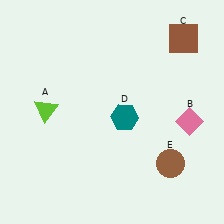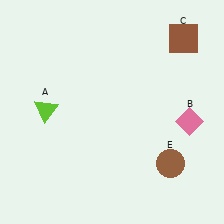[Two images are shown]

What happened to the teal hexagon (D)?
The teal hexagon (D) was removed in Image 2. It was in the bottom-right area of Image 1.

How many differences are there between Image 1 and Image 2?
There is 1 difference between the two images.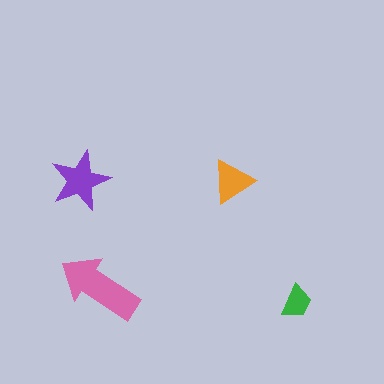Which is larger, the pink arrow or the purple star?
The pink arrow.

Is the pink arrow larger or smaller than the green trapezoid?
Larger.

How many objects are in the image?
There are 4 objects in the image.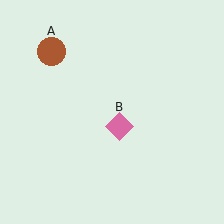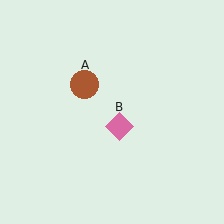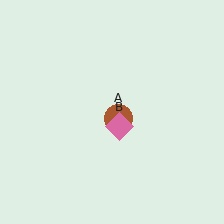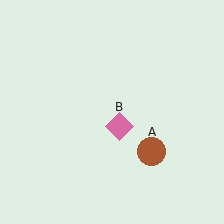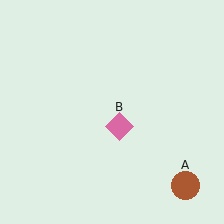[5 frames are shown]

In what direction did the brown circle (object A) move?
The brown circle (object A) moved down and to the right.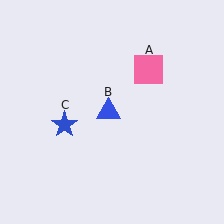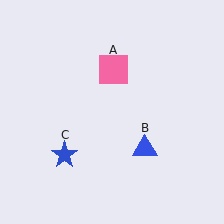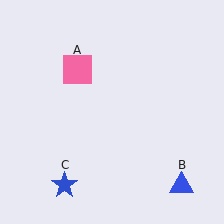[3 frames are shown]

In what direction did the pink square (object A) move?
The pink square (object A) moved left.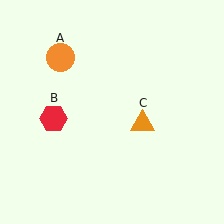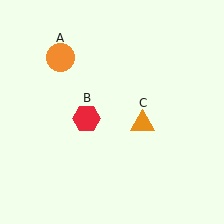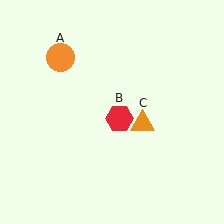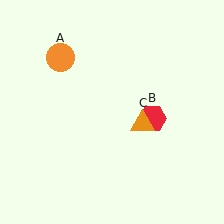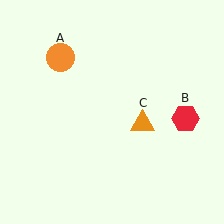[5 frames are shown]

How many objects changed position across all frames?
1 object changed position: red hexagon (object B).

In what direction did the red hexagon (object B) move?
The red hexagon (object B) moved right.